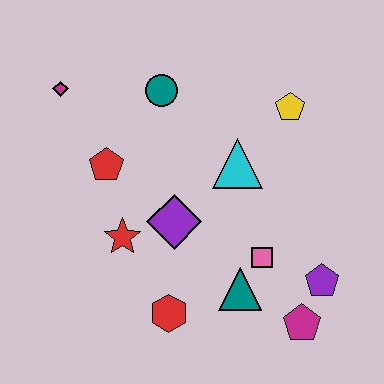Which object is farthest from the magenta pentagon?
The magenta diamond is farthest from the magenta pentagon.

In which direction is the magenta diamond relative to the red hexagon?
The magenta diamond is above the red hexagon.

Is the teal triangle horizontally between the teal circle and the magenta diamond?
No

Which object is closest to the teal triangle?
The pink square is closest to the teal triangle.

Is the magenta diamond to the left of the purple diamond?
Yes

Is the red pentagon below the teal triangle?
No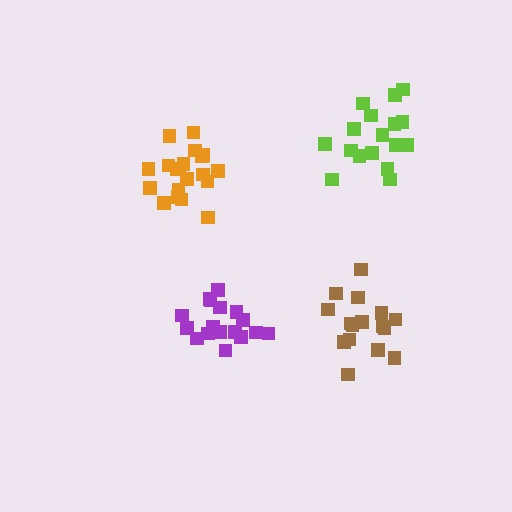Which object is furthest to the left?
The orange cluster is leftmost.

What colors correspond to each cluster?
The clusters are colored: purple, brown, lime, orange.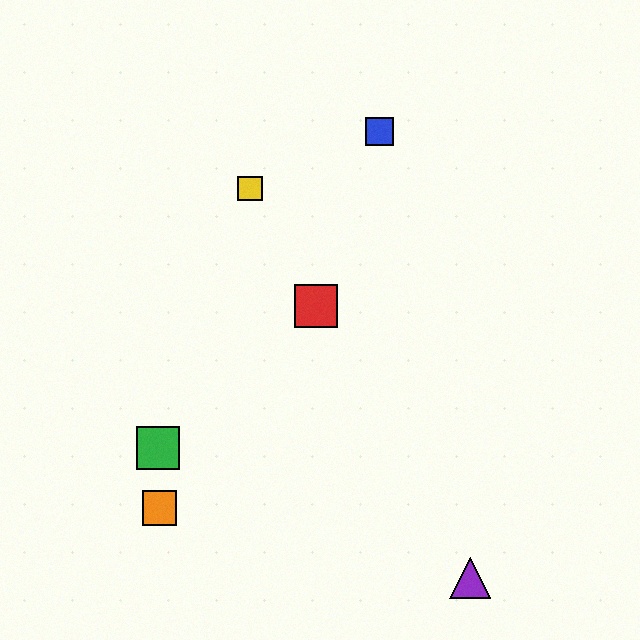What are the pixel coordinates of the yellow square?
The yellow square is at (250, 189).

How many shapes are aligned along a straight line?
3 shapes (the red square, the yellow square, the purple triangle) are aligned along a straight line.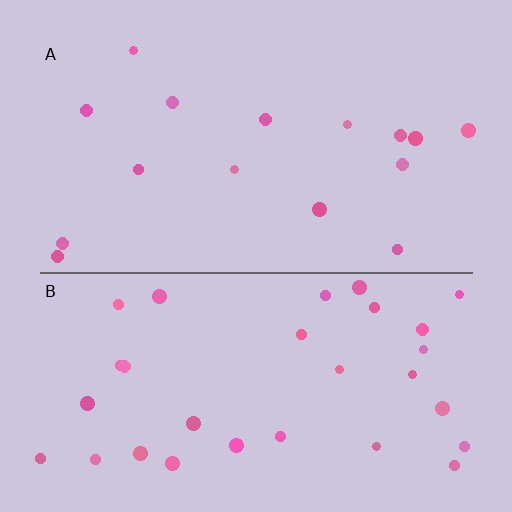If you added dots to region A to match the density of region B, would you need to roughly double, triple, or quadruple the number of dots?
Approximately double.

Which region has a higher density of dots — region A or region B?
B (the bottom).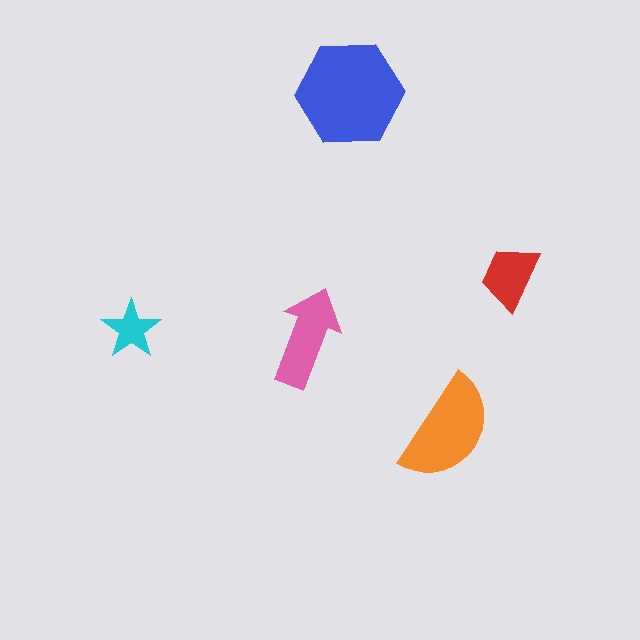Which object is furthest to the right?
The red trapezoid is rightmost.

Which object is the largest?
The blue hexagon.